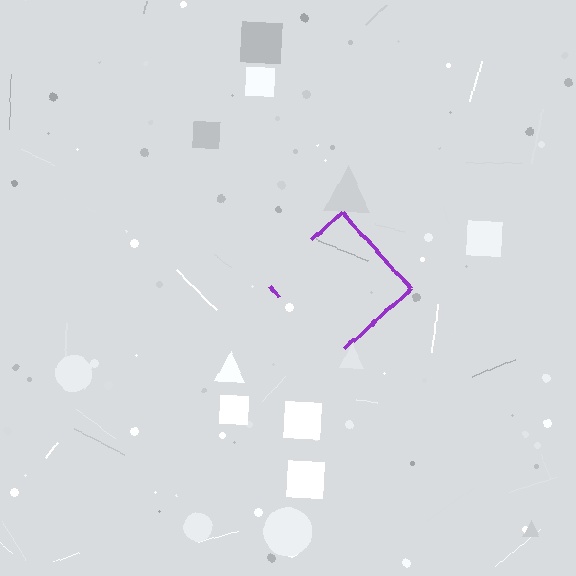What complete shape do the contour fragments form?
The contour fragments form a diamond.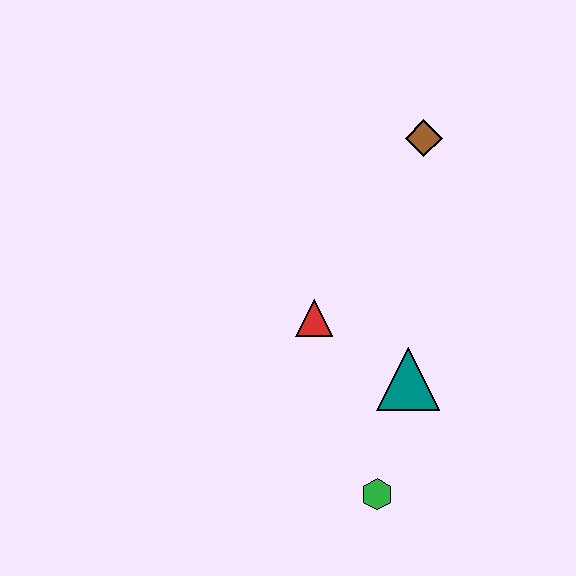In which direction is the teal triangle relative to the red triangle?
The teal triangle is to the right of the red triangle.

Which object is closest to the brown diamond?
The red triangle is closest to the brown diamond.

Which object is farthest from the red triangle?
The brown diamond is farthest from the red triangle.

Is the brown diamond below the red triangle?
No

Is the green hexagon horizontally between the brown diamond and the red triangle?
Yes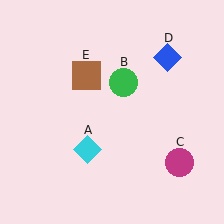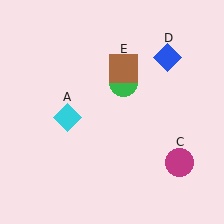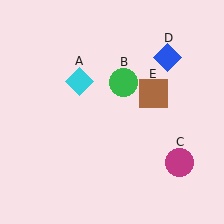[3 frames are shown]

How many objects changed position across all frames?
2 objects changed position: cyan diamond (object A), brown square (object E).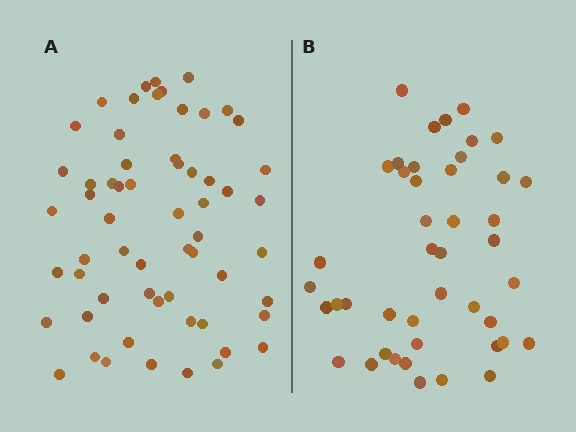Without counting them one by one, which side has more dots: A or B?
Region A (the left region) has more dots.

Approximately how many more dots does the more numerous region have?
Region A has approximately 15 more dots than region B.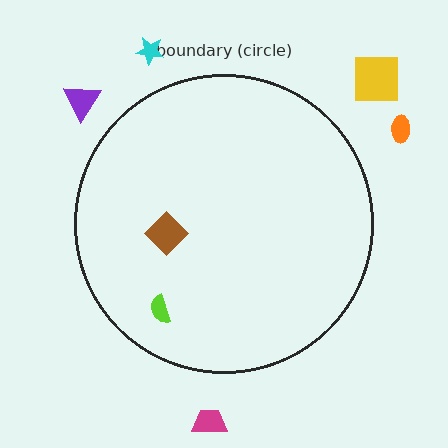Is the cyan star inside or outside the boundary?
Outside.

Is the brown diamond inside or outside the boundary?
Inside.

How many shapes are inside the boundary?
2 inside, 5 outside.